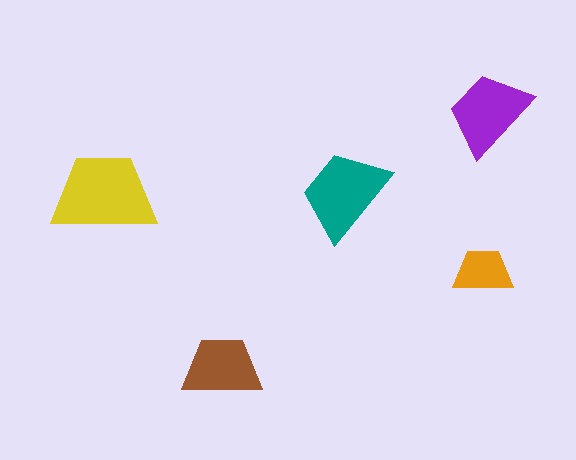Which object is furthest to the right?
The purple trapezoid is rightmost.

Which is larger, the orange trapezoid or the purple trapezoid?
The purple one.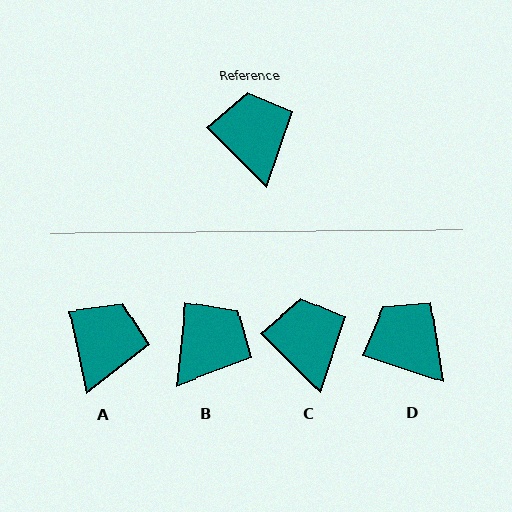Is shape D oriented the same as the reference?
No, it is off by about 27 degrees.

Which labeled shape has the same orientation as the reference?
C.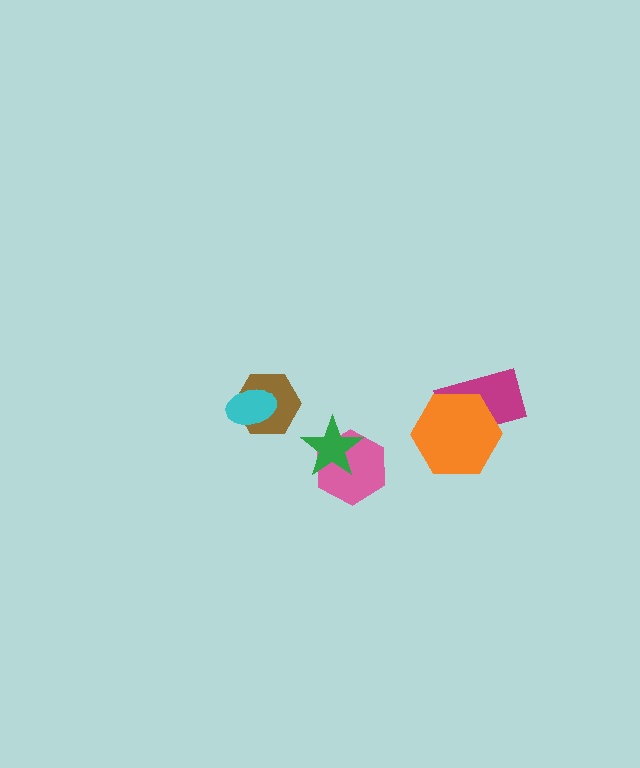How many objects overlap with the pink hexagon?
1 object overlaps with the pink hexagon.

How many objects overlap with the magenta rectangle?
1 object overlaps with the magenta rectangle.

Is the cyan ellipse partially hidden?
No, no other shape covers it.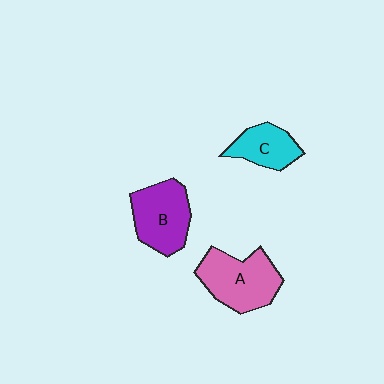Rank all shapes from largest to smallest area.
From largest to smallest: A (pink), B (purple), C (cyan).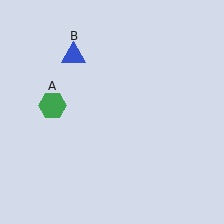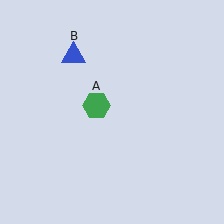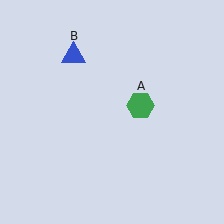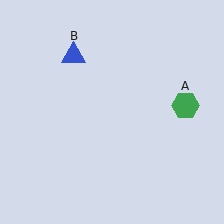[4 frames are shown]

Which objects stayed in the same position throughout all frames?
Blue triangle (object B) remained stationary.